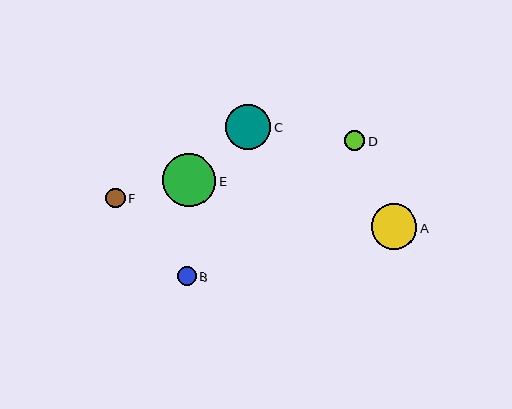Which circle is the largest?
Circle E is the largest with a size of approximately 53 pixels.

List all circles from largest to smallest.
From largest to smallest: E, A, C, D, F, B.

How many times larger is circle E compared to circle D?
Circle E is approximately 2.6 times the size of circle D.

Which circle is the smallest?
Circle B is the smallest with a size of approximately 19 pixels.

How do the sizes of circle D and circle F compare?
Circle D and circle F are approximately the same size.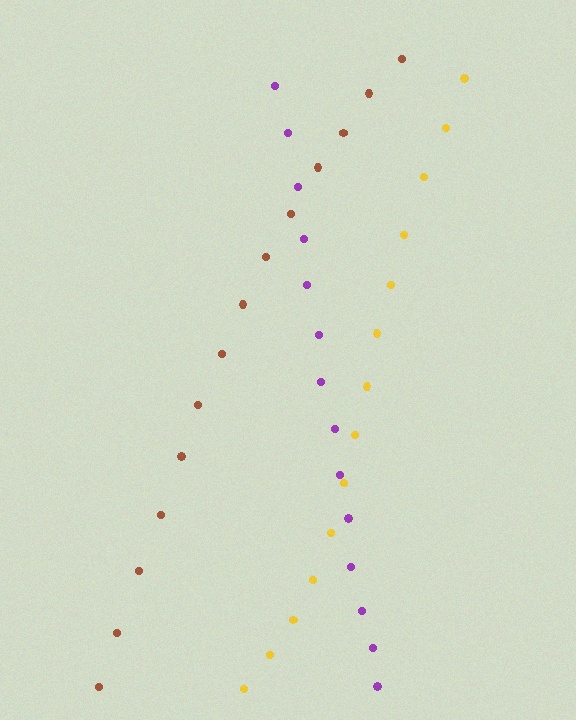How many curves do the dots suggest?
There are 3 distinct paths.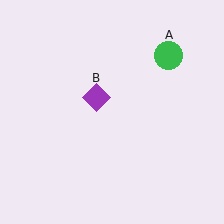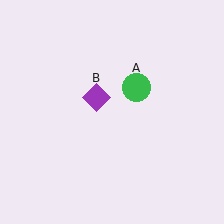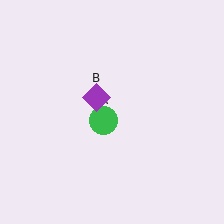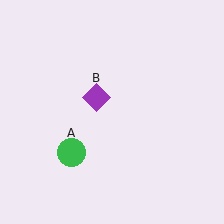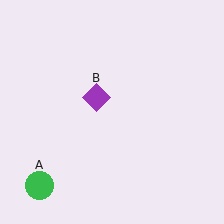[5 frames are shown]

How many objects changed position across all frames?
1 object changed position: green circle (object A).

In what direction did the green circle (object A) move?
The green circle (object A) moved down and to the left.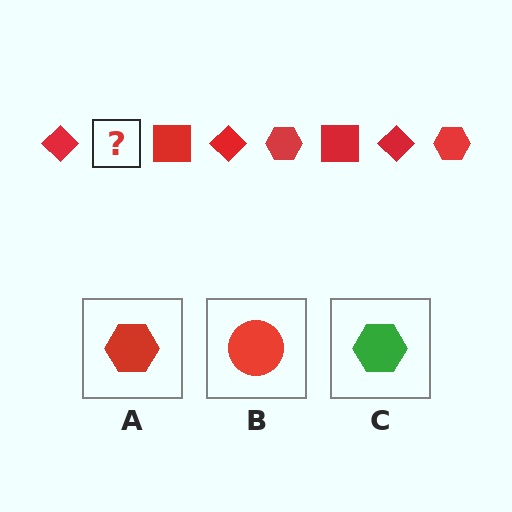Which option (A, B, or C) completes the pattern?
A.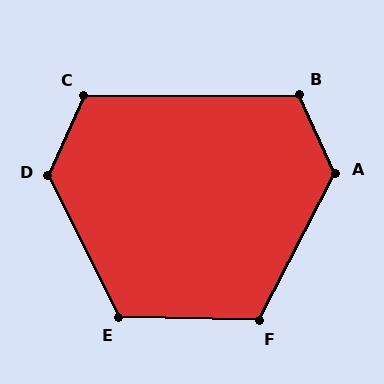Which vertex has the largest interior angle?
D, at approximately 129 degrees.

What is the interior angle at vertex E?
Approximately 118 degrees (obtuse).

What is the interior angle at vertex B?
Approximately 114 degrees (obtuse).